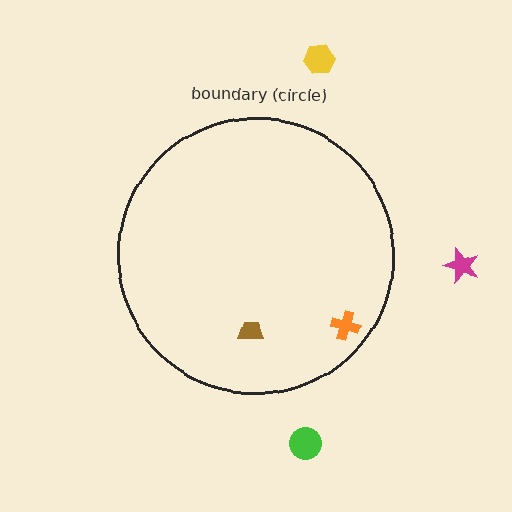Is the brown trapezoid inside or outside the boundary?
Inside.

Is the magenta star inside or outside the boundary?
Outside.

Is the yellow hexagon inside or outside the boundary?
Outside.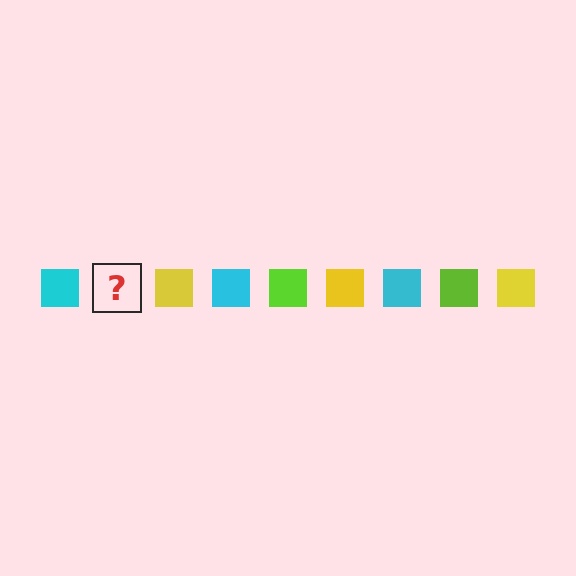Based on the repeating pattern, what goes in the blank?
The blank should be a lime square.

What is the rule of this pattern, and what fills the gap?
The rule is that the pattern cycles through cyan, lime, yellow squares. The gap should be filled with a lime square.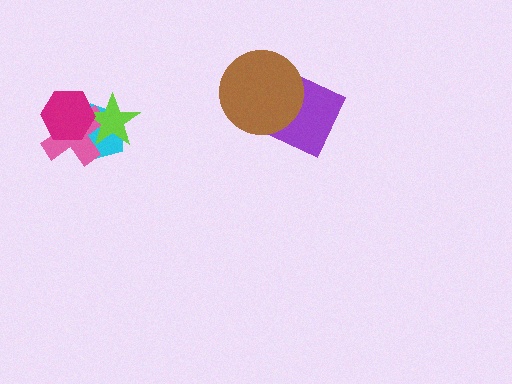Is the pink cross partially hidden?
Yes, it is partially covered by another shape.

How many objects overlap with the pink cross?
3 objects overlap with the pink cross.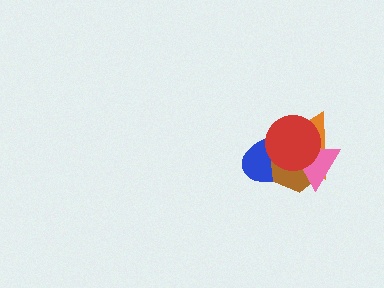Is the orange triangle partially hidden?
Yes, it is partially covered by another shape.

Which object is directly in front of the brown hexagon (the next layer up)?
The pink triangle is directly in front of the brown hexagon.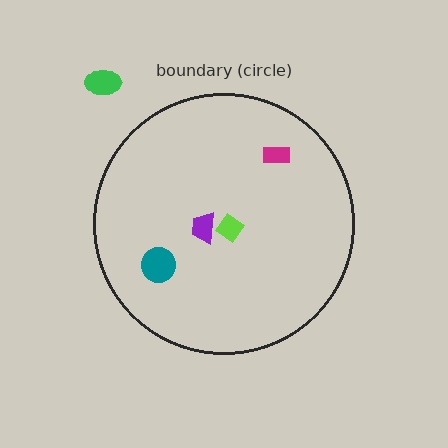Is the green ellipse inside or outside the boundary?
Outside.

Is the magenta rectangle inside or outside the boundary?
Inside.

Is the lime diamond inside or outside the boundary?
Inside.